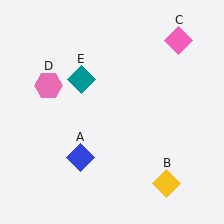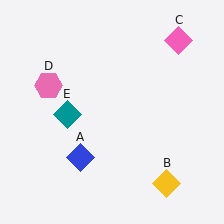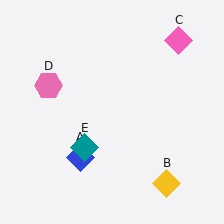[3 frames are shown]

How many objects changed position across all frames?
1 object changed position: teal diamond (object E).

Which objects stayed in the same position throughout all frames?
Blue diamond (object A) and yellow diamond (object B) and pink diamond (object C) and pink hexagon (object D) remained stationary.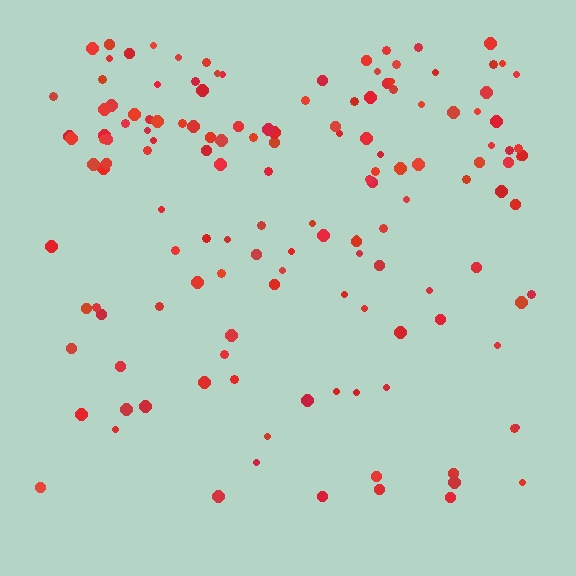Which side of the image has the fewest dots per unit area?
The bottom.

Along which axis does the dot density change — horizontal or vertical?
Vertical.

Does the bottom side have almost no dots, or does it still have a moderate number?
Still a moderate number, just noticeably fewer than the top.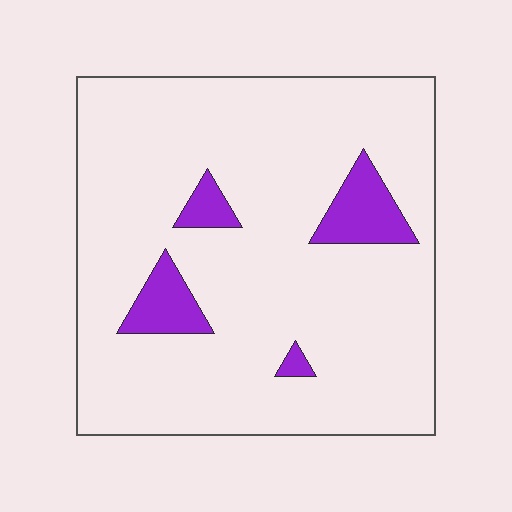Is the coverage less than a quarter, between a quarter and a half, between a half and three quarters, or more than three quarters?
Less than a quarter.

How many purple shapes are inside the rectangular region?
4.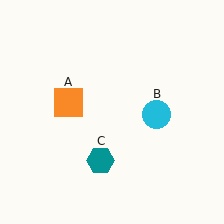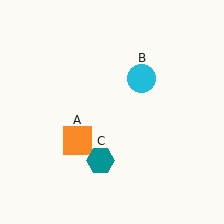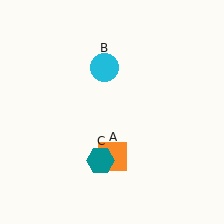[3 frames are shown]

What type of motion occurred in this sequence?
The orange square (object A), cyan circle (object B) rotated counterclockwise around the center of the scene.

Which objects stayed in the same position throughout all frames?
Teal hexagon (object C) remained stationary.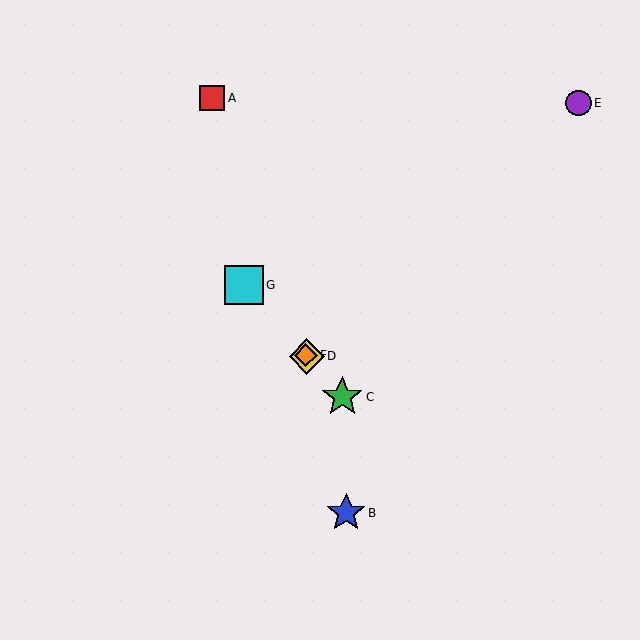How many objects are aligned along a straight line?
4 objects (C, D, F, G) are aligned along a straight line.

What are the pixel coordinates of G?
Object G is at (244, 285).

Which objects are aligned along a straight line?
Objects C, D, F, G are aligned along a straight line.